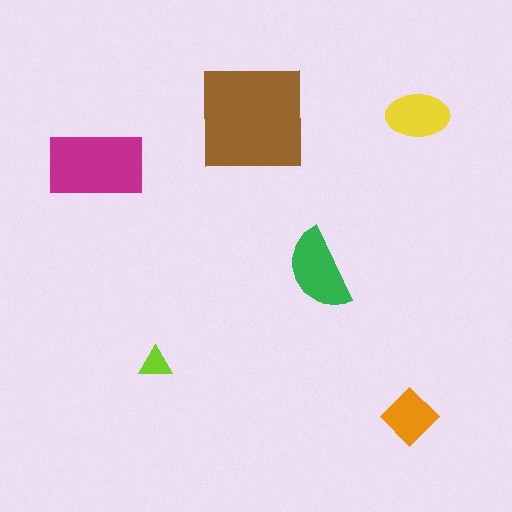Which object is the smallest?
The lime triangle.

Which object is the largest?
The brown square.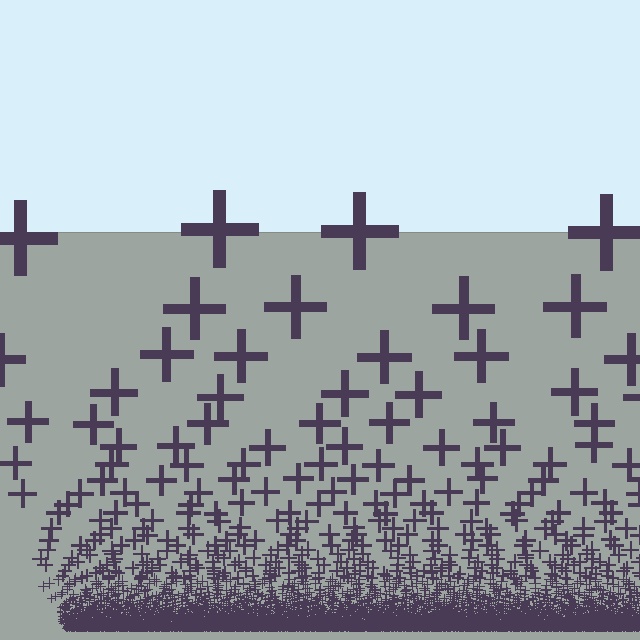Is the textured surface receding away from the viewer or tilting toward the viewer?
The surface appears to tilt toward the viewer. Texture elements get larger and sparser toward the top.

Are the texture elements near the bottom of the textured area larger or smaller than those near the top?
Smaller. The gradient is inverted — elements near the bottom are smaller and denser.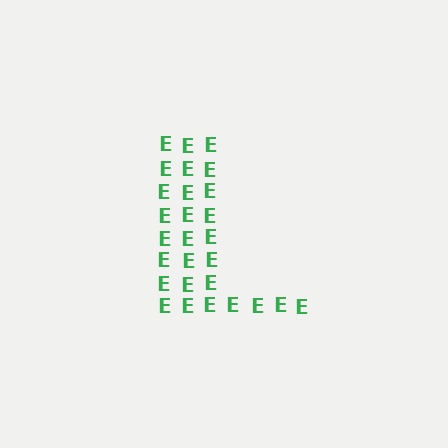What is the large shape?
The large shape is the letter L.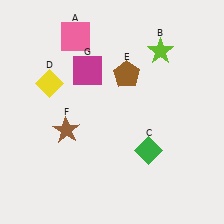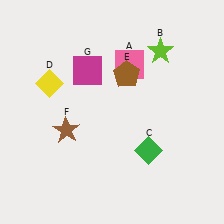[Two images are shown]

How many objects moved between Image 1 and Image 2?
1 object moved between the two images.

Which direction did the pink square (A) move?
The pink square (A) moved right.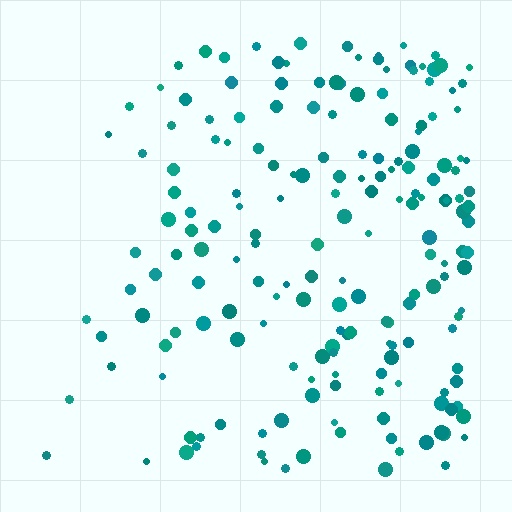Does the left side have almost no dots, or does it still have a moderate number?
Still a moderate number, just noticeably fewer than the right.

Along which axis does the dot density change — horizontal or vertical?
Horizontal.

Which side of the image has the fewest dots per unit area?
The left.